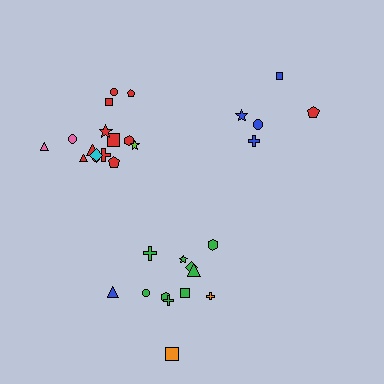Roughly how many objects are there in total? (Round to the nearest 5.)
Roughly 30 objects in total.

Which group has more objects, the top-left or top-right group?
The top-left group.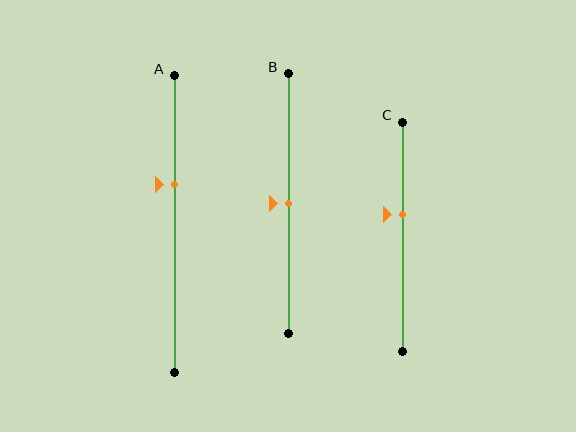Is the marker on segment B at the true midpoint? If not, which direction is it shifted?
Yes, the marker on segment B is at the true midpoint.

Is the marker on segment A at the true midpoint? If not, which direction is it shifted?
No, the marker on segment A is shifted upward by about 13% of the segment length.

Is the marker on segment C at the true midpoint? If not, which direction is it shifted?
No, the marker on segment C is shifted upward by about 10% of the segment length.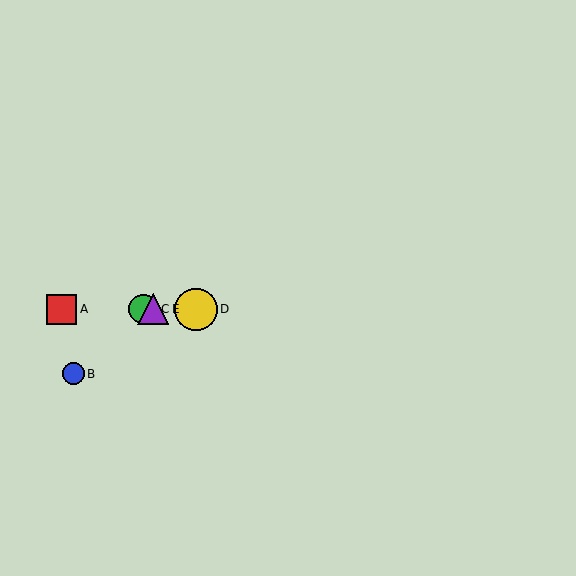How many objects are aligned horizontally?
4 objects (A, C, D, E) are aligned horizontally.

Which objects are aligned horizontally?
Objects A, C, D, E are aligned horizontally.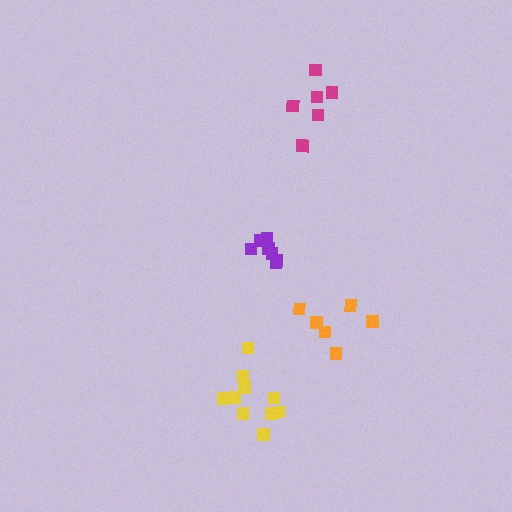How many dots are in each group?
Group 1: 6 dots, Group 2: 6 dots, Group 3: 10 dots, Group 4: 7 dots (29 total).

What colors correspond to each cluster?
The clusters are colored: orange, magenta, yellow, purple.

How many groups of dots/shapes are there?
There are 4 groups.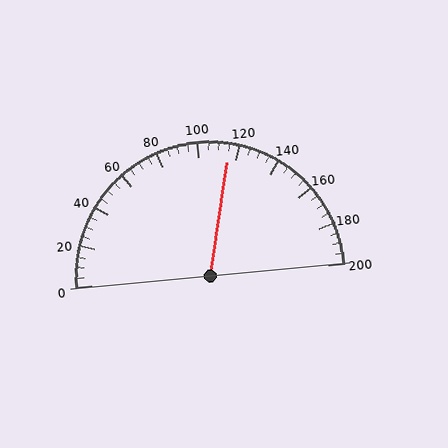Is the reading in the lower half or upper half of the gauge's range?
The reading is in the upper half of the range (0 to 200).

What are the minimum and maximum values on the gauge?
The gauge ranges from 0 to 200.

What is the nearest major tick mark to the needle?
The nearest major tick mark is 120.